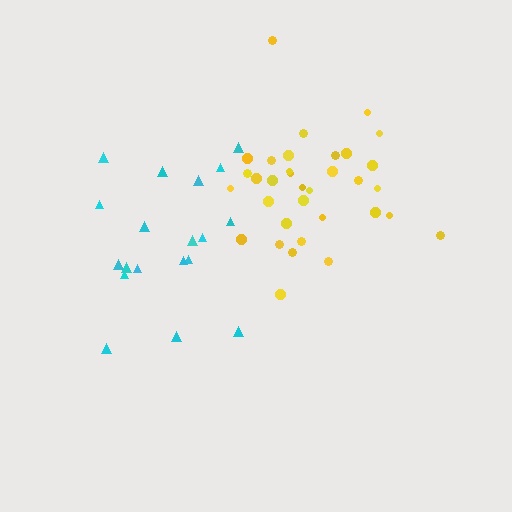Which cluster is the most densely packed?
Yellow.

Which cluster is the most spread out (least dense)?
Cyan.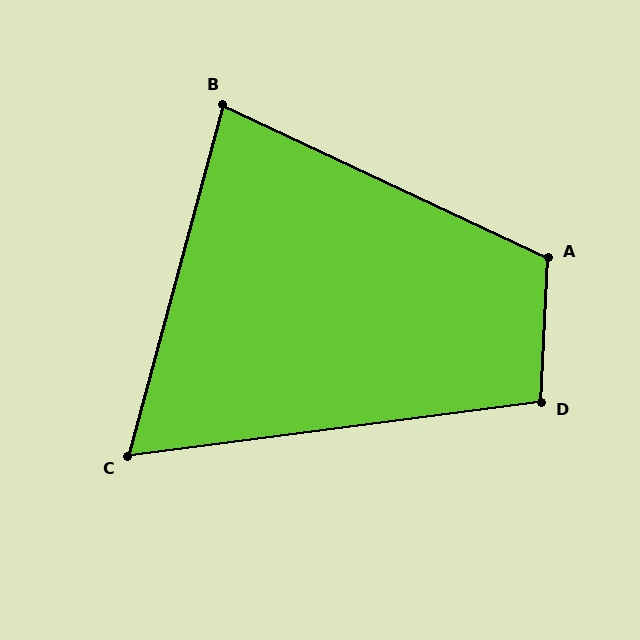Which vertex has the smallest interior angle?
C, at approximately 67 degrees.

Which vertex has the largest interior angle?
A, at approximately 113 degrees.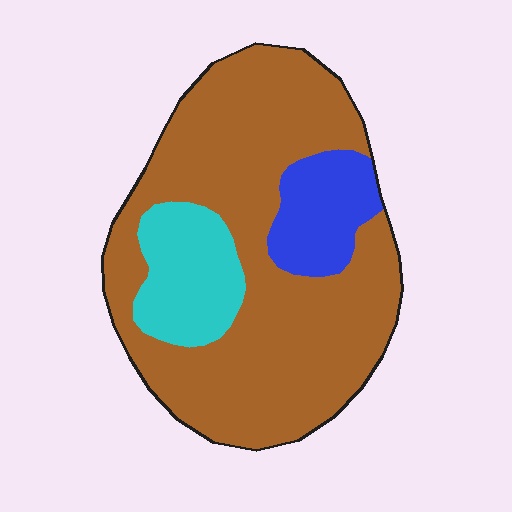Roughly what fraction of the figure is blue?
Blue takes up about one eighth (1/8) of the figure.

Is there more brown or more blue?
Brown.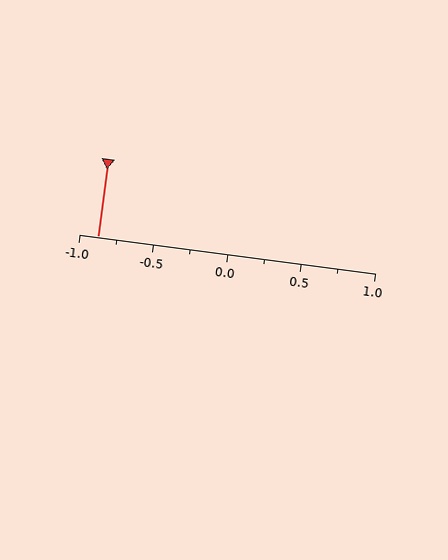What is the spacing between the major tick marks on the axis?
The major ticks are spaced 0.5 apart.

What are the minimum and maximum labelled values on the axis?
The axis runs from -1.0 to 1.0.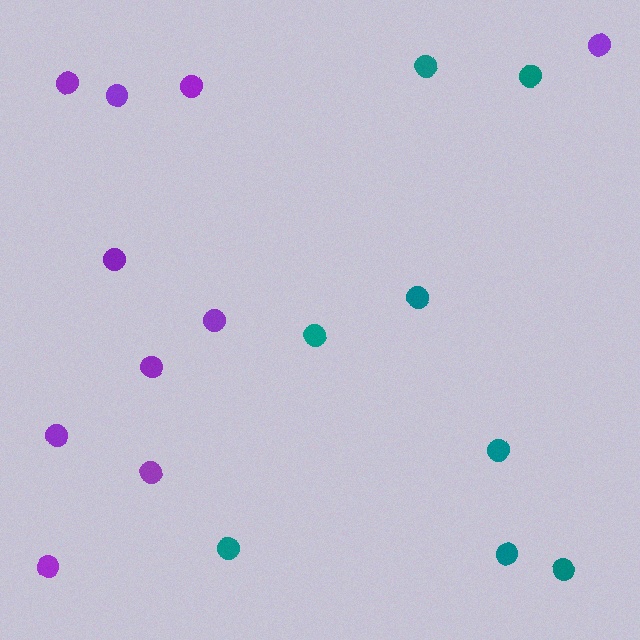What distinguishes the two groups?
There are 2 groups: one group of teal circles (8) and one group of purple circles (10).